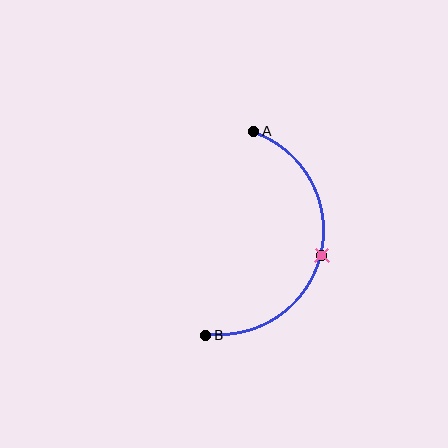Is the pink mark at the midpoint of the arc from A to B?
Yes. The pink mark lies on the arc at equal arc-length from both A and B — it is the arc midpoint.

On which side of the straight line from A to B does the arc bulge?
The arc bulges to the right of the straight line connecting A and B.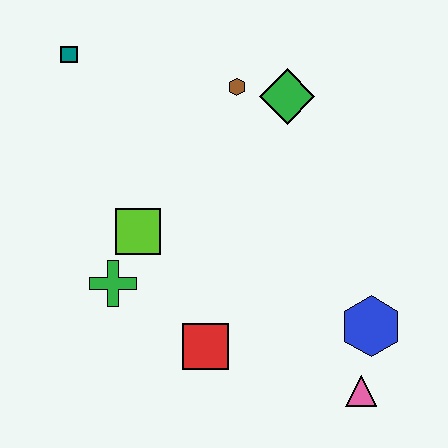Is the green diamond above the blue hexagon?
Yes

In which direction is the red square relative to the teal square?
The red square is below the teal square.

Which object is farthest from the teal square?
The pink triangle is farthest from the teal square.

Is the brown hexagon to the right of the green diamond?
No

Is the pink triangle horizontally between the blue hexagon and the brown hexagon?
Yes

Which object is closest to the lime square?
The green cross is closest to the lime square.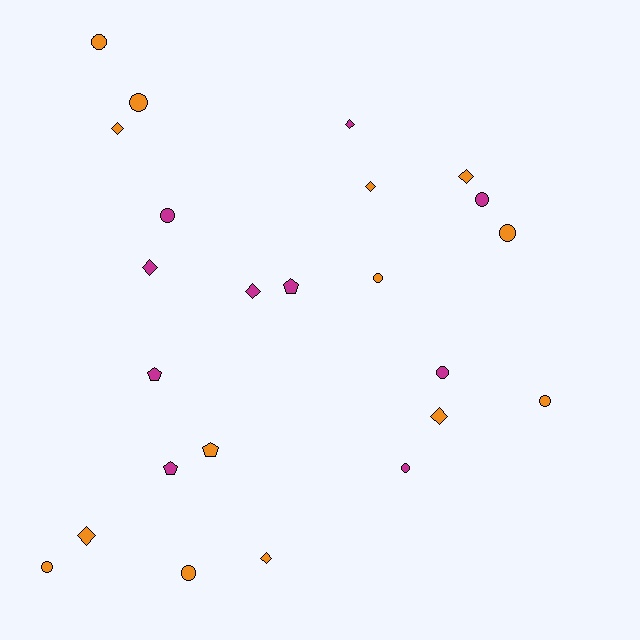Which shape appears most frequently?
Circle, with 11 objects.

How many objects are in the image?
There are 24 objects.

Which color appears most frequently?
Orange, with 14 objects.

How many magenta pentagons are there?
There are 3 magenta pentagons.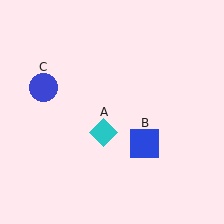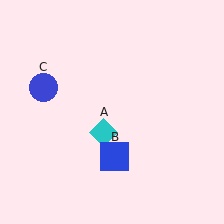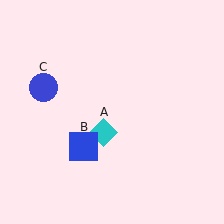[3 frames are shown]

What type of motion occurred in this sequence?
The blue square (object B) rotated clockwise around the center of the scene.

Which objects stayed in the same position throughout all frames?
Cyan diamond (object A) and blue circle (object C) remained stationary.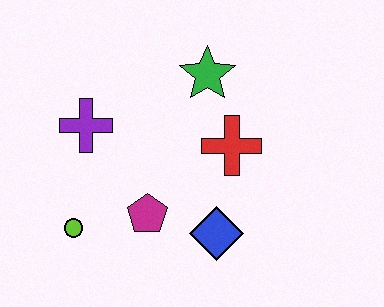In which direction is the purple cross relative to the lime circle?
The purple cross is above the lime circle.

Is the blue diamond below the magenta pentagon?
Yes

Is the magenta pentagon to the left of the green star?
Yes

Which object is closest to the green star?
The red cross is closest to the green star.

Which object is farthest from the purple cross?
The blue diamond is farthest from the purple cross.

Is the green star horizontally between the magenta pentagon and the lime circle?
No